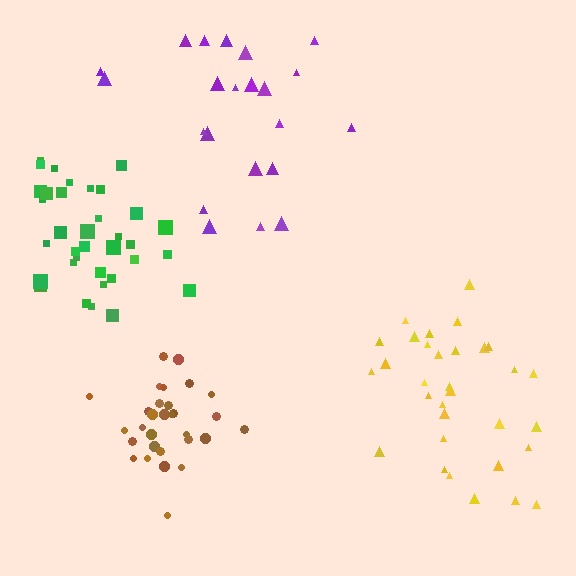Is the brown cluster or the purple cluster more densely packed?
Brown.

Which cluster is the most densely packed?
Brown.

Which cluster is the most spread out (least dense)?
Purple.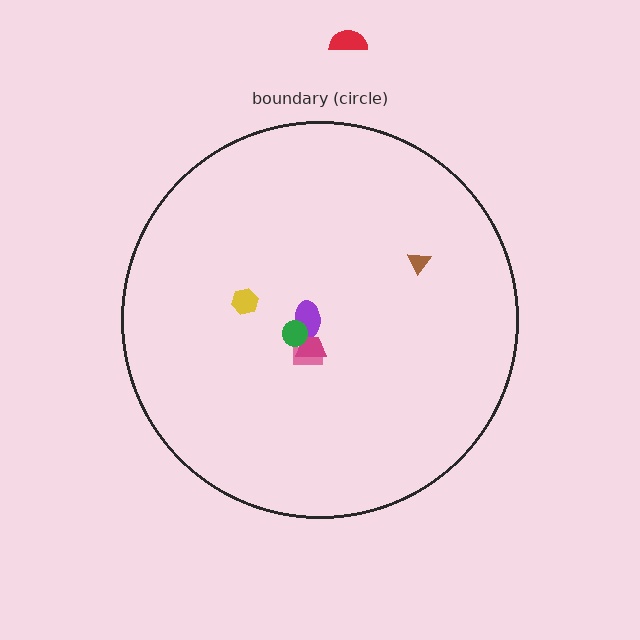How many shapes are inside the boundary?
6 inside, 1 outside.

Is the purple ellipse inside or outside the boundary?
Inside.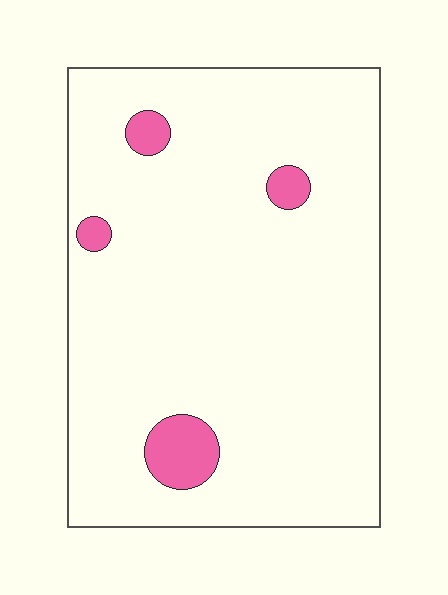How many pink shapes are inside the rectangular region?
4.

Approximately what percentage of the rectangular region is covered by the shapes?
Approximately 5%.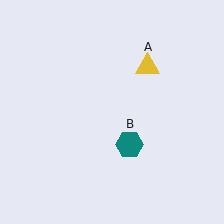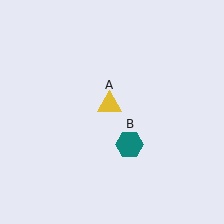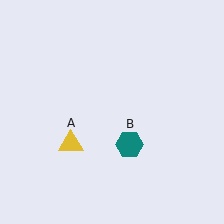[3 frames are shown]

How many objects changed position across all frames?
1 object changed position: yellow triangle (object A).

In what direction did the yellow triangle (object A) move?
The yellow triangle (object A) moved down and to the left.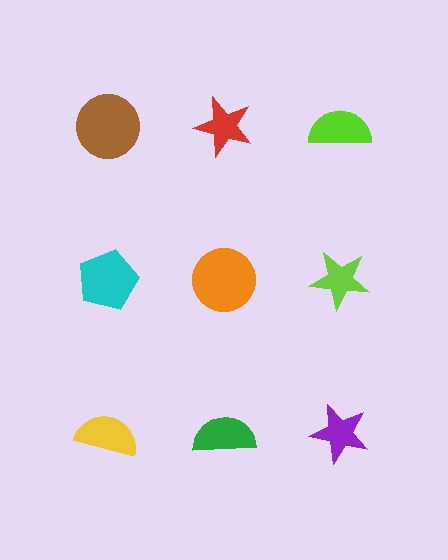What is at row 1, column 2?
A red star.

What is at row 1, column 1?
A brown circle.